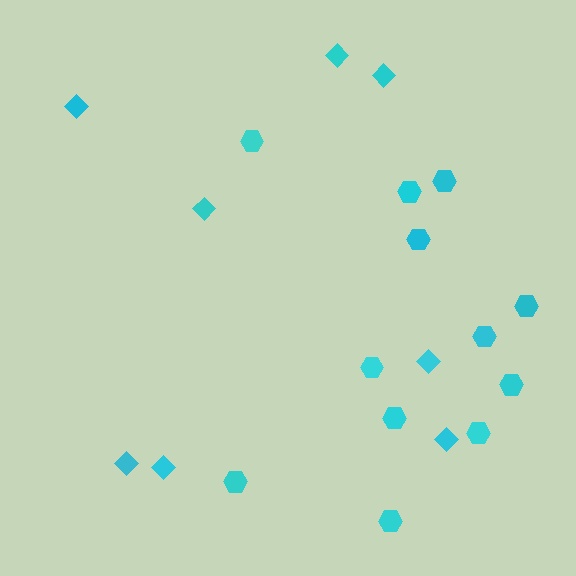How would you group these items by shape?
There are 2 groups: one group of diamonds (8) and one group of hexagons (12).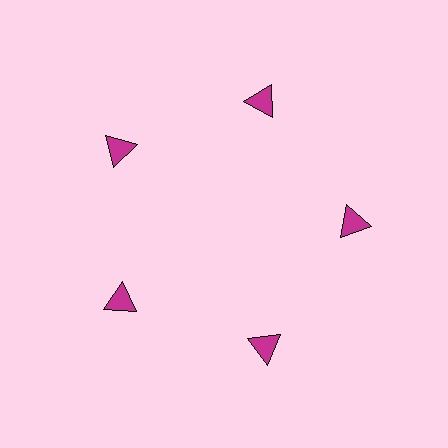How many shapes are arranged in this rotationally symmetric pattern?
There are 5 shapes, arranged in 5 groups of 1.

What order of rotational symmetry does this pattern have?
This pattern has 5-fold rotational symmetry.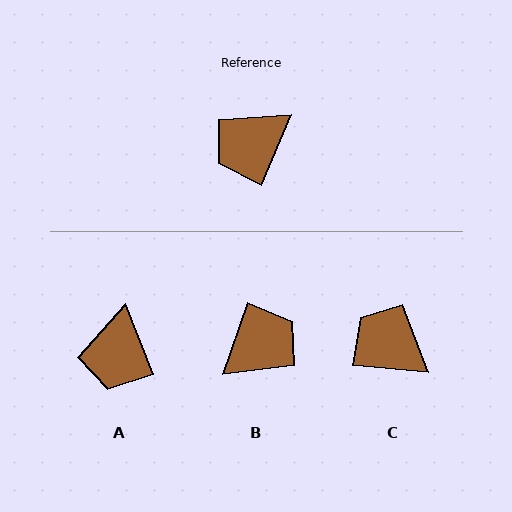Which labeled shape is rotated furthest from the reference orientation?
B, about 176 degrees away.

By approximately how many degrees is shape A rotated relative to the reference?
Approximately 44 degrees counter-clockwise.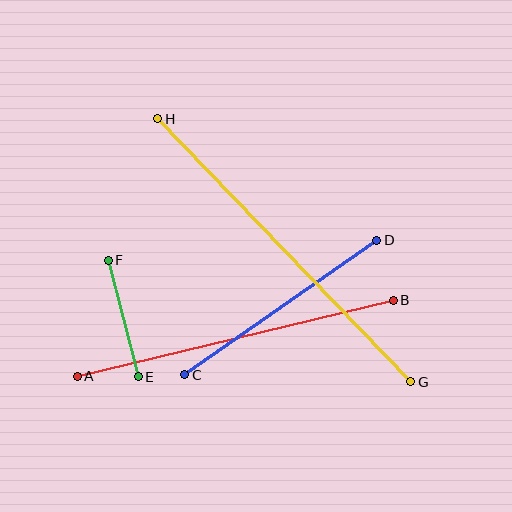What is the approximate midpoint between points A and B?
The midpoint is at approximately (235, 338) pixels.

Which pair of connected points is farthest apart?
Points G and H are farthest apart.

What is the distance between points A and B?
The distance is approximately 325 pixels.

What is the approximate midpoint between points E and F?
The midpoint is at approximately (123, 318) pixels.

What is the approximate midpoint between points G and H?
The midpoint is at approximately (284, 250) pixels.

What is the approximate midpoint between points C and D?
The midpoint is at approximately (281, 307) pixels.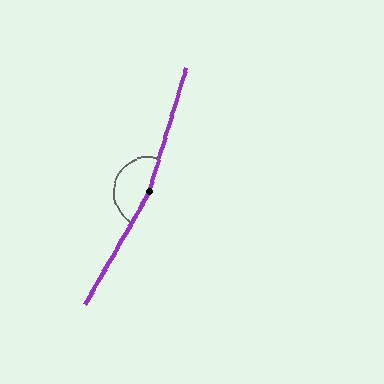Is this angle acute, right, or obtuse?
It is obtuse.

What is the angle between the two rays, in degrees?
Approximately 167 degrees.